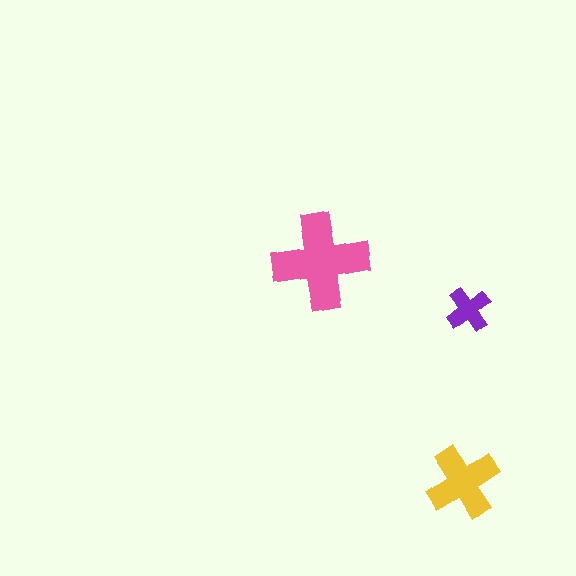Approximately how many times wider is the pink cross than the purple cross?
About 2 times wider.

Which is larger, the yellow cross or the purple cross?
The yellow one.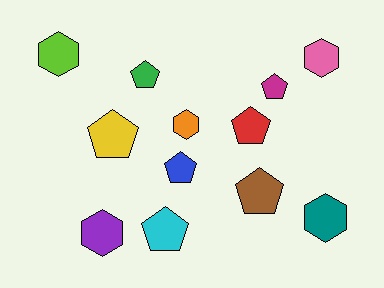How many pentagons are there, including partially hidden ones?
There are 7 pentagons.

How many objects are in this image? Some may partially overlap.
There are 12 objects.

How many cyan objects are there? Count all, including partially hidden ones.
There is 1 cyan object.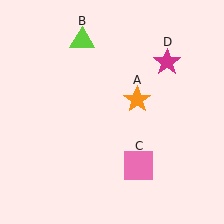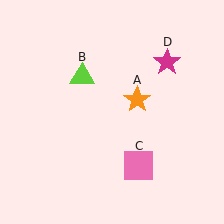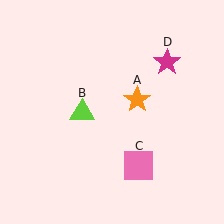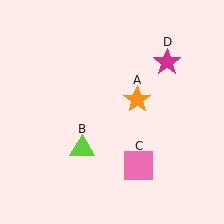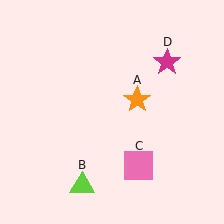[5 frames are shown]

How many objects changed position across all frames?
1 object changed position: lime triangle (object B).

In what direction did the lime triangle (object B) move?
The lime triangle (object B) moved down.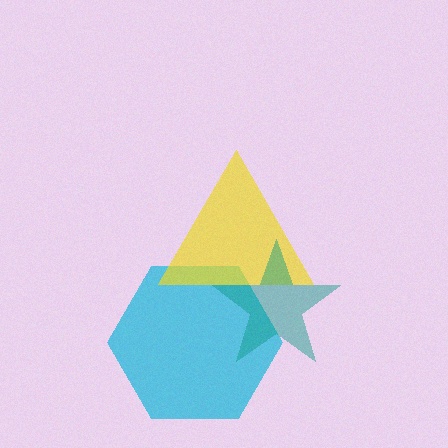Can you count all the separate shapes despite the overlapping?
Yes, there are 3 separate shapes.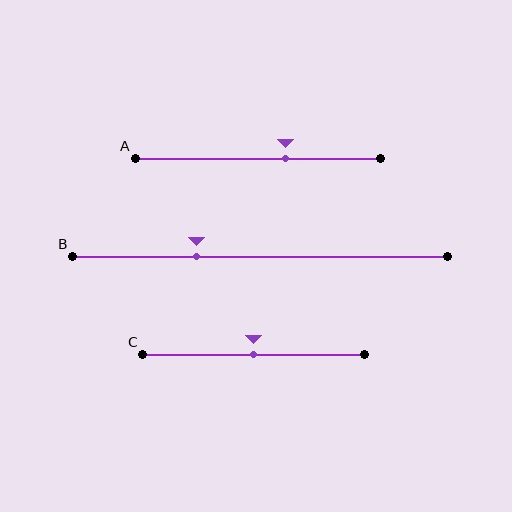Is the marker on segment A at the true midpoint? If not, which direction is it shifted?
No, the marker on segment A is shifted to the right by about 11% of the segment length.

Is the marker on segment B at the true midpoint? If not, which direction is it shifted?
No, the marker on segment B is shifted to the left by about 17% of the segment length.